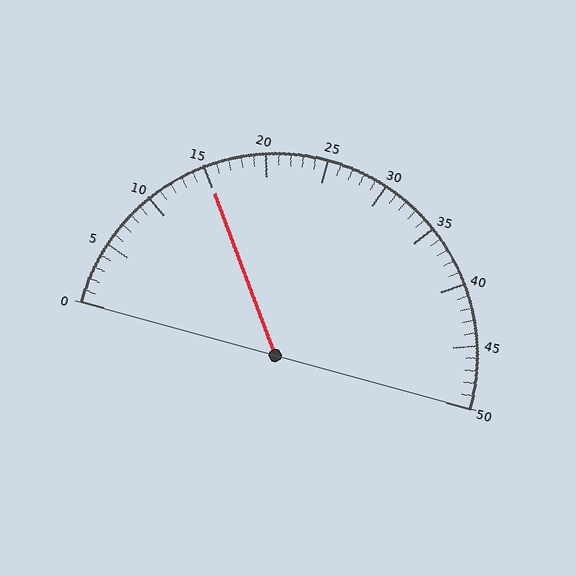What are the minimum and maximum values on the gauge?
The gauge ranges from 0 to 50.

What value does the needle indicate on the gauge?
The needle indicates approximately 15.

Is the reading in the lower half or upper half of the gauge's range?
The reading is in the lower half of the range (0 to 50).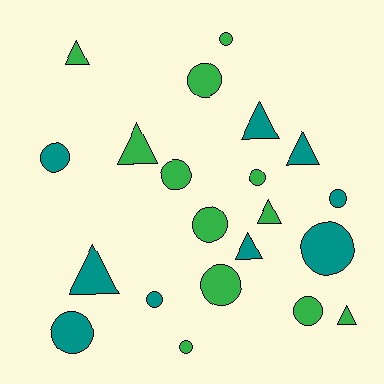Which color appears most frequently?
Green, with 12 objects.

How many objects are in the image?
There are 21 objects.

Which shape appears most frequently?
Circle, with 13 objects.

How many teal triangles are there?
There are 4 teal triangles.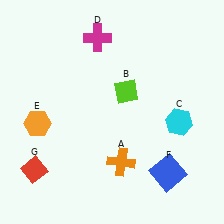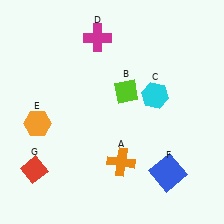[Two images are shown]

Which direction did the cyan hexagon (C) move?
The cyan hexagon (C) moved up.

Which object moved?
The cyan hexagon (C) moved up.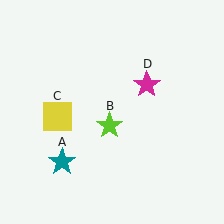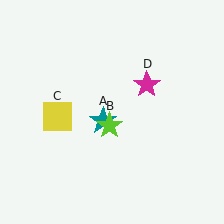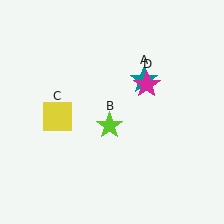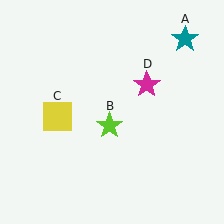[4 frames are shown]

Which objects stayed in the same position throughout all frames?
Lime star (object B) and yellow square (object C) and magenta star (object D) remained stationary.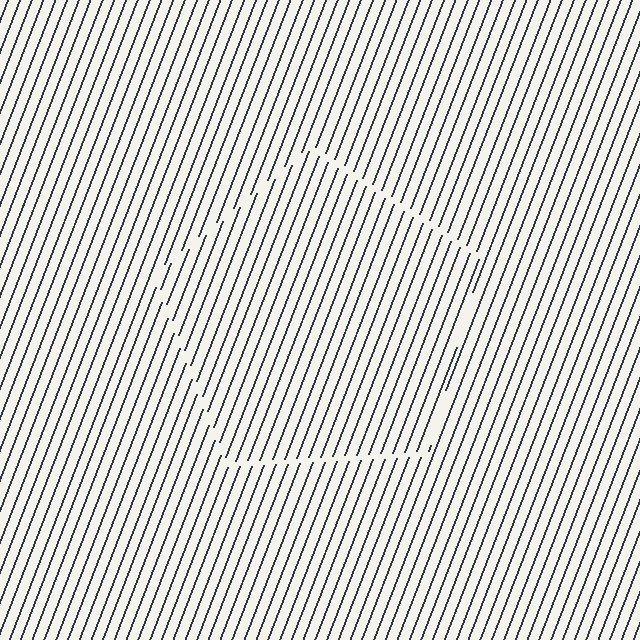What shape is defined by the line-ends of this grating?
An illusory pentagon. The interior of the shape contains the same grating, shifted by half a period — the contour is defined by the phase discontinuity where line-ends from the inner and outer gratings abut.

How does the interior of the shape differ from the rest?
The interior of the shape contains the same grating, shifted by half a period — the contour is defined by the phase discontinuity where line-ends from the inner and outer gratings abut.